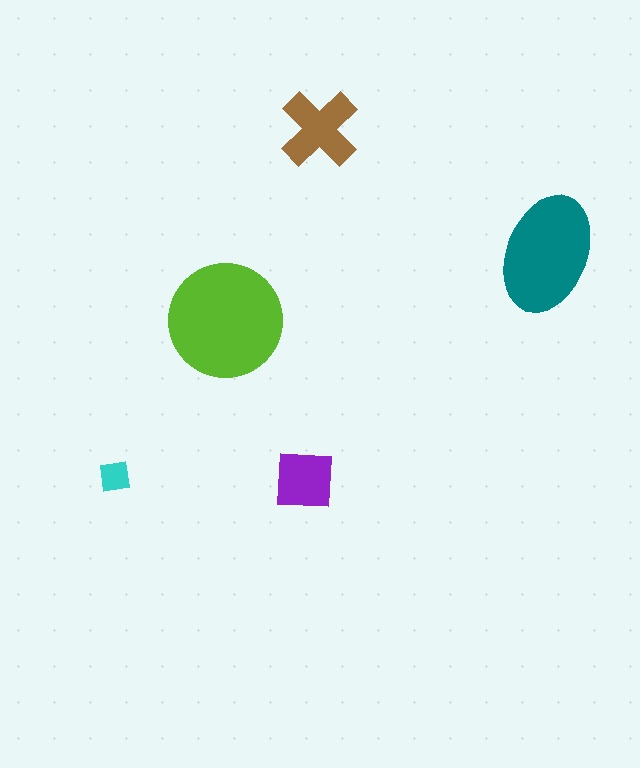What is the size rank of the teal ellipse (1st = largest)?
2nd.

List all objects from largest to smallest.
The lime circle, the teal ellipse, the brown cross, the purple square, the cyan square.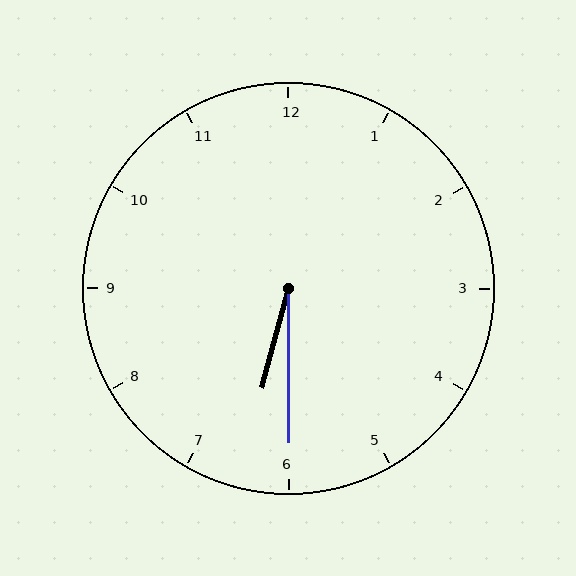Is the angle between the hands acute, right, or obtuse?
It is acute.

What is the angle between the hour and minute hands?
Approximately 15 degrees.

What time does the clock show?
6:30.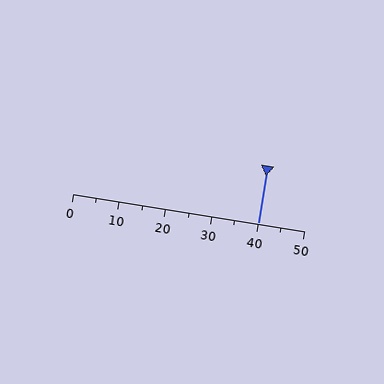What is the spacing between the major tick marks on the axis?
The major ticks are spaced 10 apart.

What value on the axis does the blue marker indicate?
The marker indicates approximately 40.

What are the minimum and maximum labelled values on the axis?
The axis runs from 0 to 50.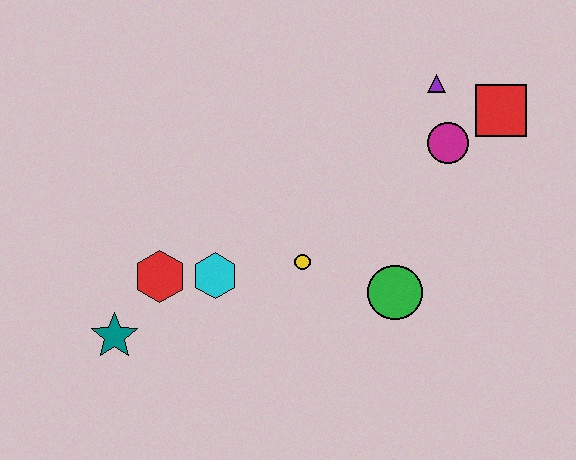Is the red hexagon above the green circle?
Yes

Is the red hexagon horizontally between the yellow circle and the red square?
No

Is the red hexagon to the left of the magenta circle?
Yes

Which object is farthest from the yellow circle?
The red square is farthest from the yellow circle.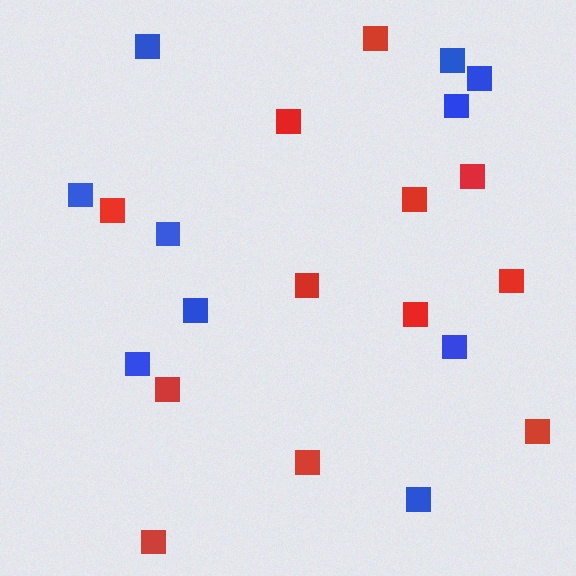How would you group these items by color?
There are 2 groups: one group of blue squares (10) and one group of red squares (12).